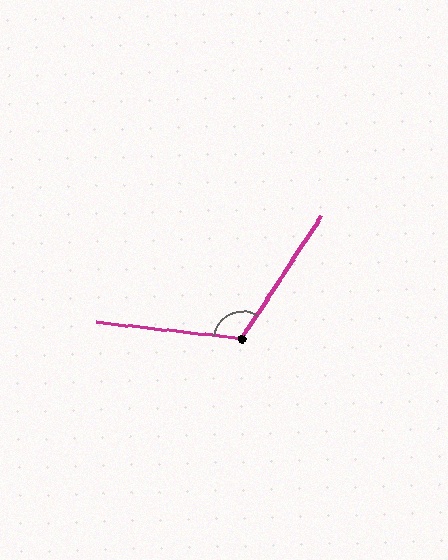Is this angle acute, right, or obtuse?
It is obtuse.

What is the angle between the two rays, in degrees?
Approximately 117 degrees.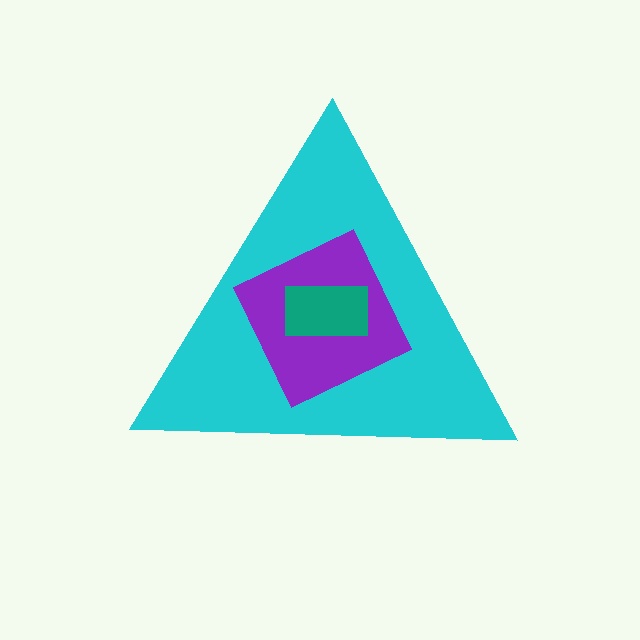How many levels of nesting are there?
3.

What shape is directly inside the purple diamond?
The teal rectangle.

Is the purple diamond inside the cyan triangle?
Yes.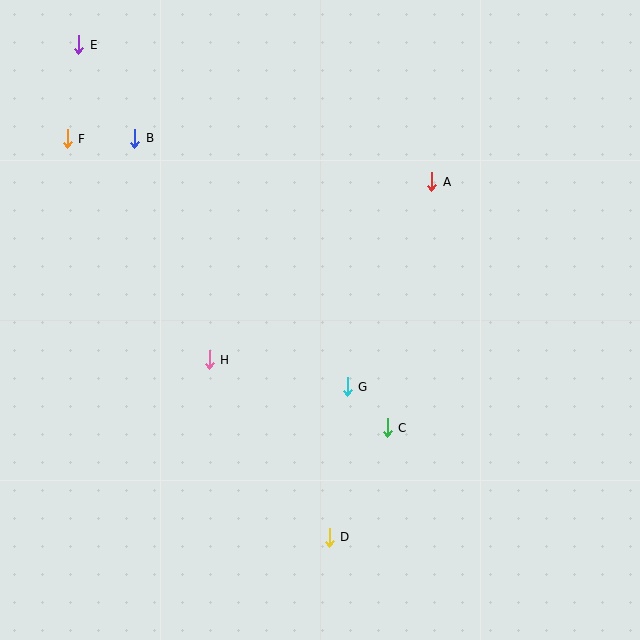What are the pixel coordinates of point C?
Point C is at (387, 428).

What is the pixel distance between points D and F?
The distance between D and F is 477 pixels.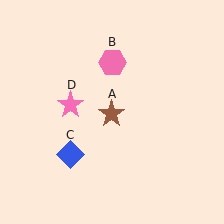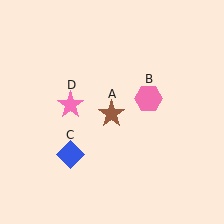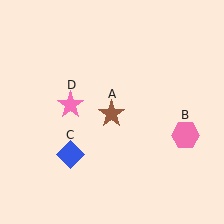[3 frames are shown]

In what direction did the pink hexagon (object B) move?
The pink hexagon (object B) moved down and to the right.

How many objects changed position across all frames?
1 object changed position: pink hexagon (object B).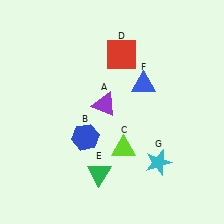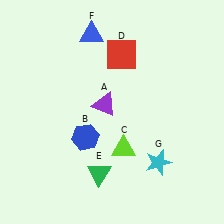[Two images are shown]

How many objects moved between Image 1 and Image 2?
1 object moved between the two images.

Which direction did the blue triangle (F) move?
The blue triangle (F) moved left.